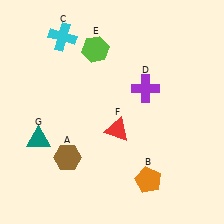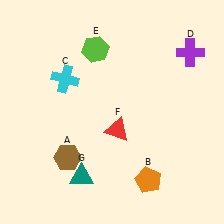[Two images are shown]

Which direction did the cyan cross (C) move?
The cyan cross (C) moved down.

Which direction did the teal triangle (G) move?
The teal triangle (G) moved right.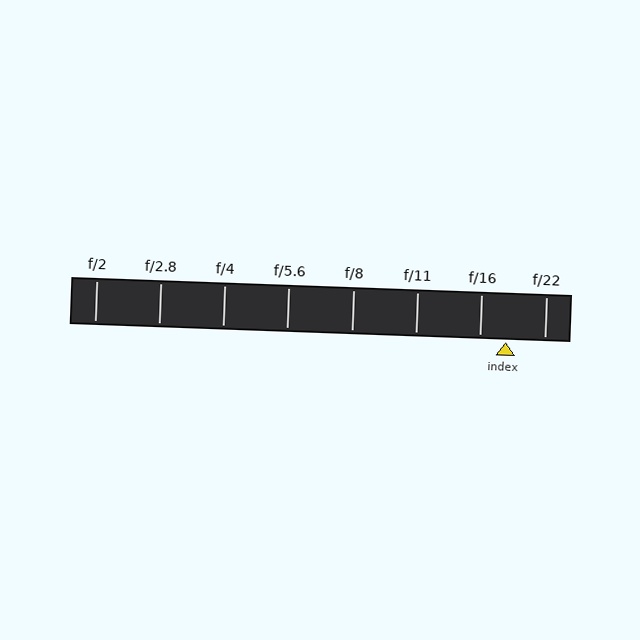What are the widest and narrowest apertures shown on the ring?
The widest aperture shown is f/2 and the narrowest is f/22.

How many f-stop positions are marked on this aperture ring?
There are 8 f-stop positions marked.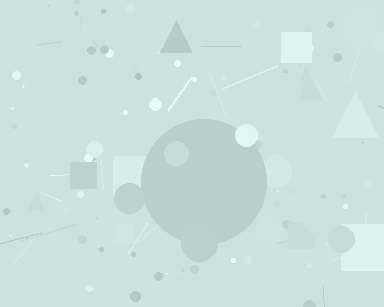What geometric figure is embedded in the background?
A circle is embedded in the background.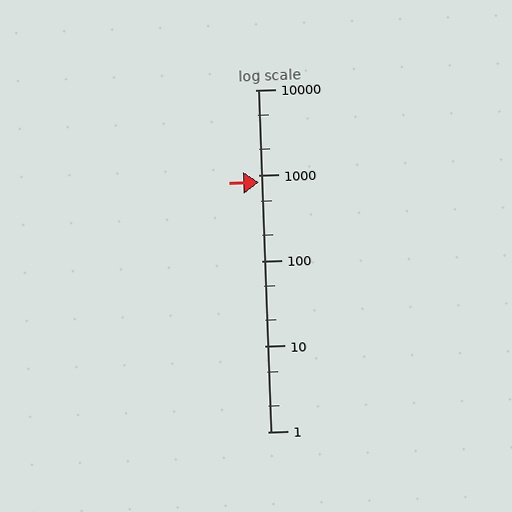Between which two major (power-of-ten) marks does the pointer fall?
The pointer is between 100 and 1000.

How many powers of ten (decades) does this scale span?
The scale spans 4 decades, from 1 to 10000.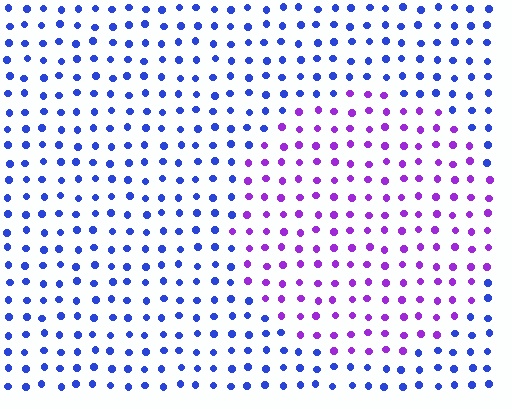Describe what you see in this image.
The image is filled with small blue elements in a uniform arrangement. A circle-shaped region is visible where the elements are tinted to a slightly different hue, forming a subtle color boundary.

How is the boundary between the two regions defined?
The boundary is defined purely by a slight shift in hue (about 50 degrees). Spacing, size, and orientation are identical on both sides.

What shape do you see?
I see a circle.